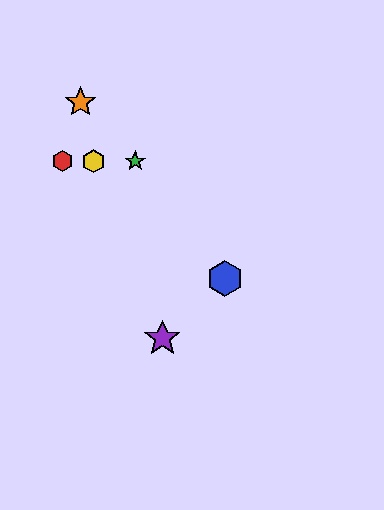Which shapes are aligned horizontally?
The red hexagon, the green star, the yellow hexagon are aligned horizontally.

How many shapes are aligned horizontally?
3 shapes (the red hexagon, the green star, the yellow hexagon) are aligned horizontally.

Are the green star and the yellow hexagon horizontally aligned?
Yes, both are at y≈161.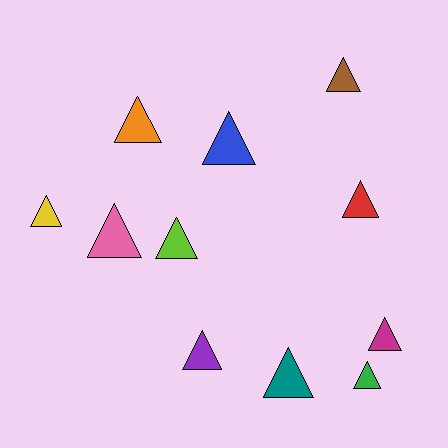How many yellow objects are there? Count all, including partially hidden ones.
There is 1 yellow object.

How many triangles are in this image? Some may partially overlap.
There are 11 triangles.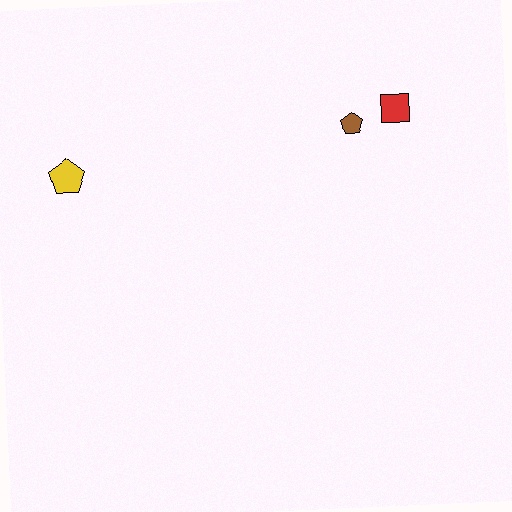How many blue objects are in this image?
There are no blue objects.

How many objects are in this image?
There are 3 objects.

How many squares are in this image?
There is 1 square.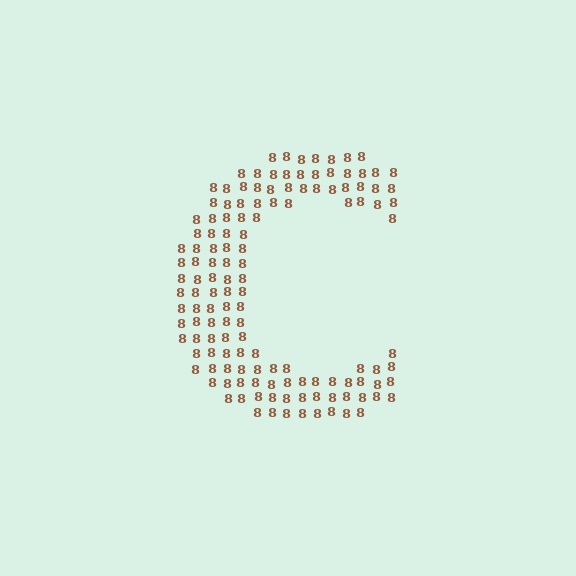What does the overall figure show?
The overall figure shows the letter C.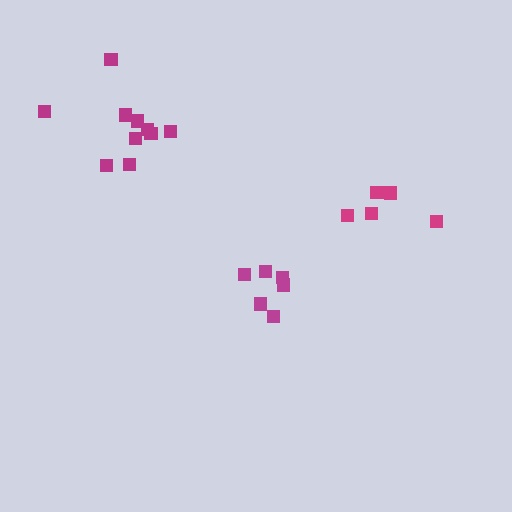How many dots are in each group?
Group 1: 6 dots, Group 2: 5 dots, Group 3: 10 dots (21 total).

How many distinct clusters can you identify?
There are 3 distinct clusters.